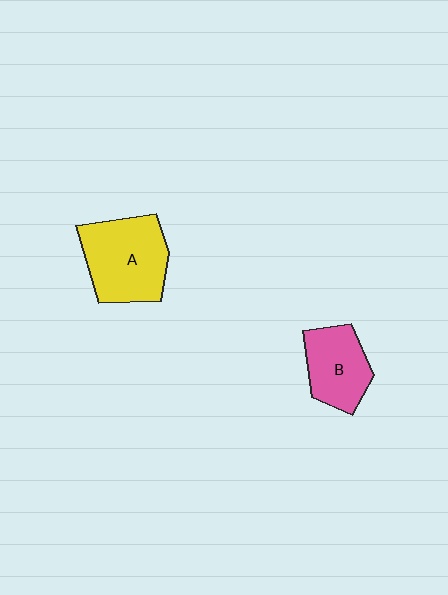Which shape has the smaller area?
Shape B (pink).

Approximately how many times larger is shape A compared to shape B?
Approximately 1.4 times.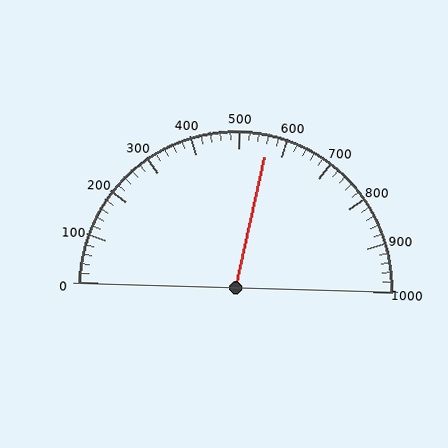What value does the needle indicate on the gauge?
The needle indicates approximately 560.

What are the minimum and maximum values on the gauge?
The gauge ranges from 0 to 1000.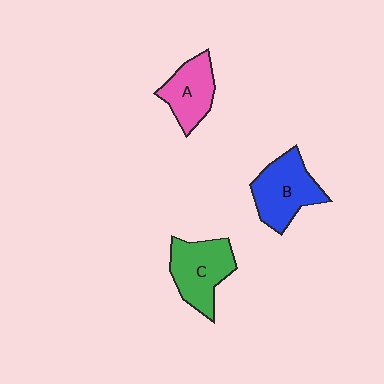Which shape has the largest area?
Shape B (blue).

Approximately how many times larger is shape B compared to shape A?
Approximately 1.3 times.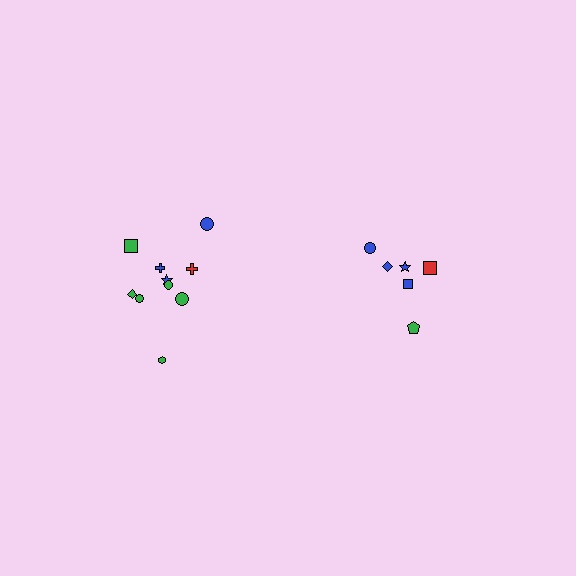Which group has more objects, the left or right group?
The left group.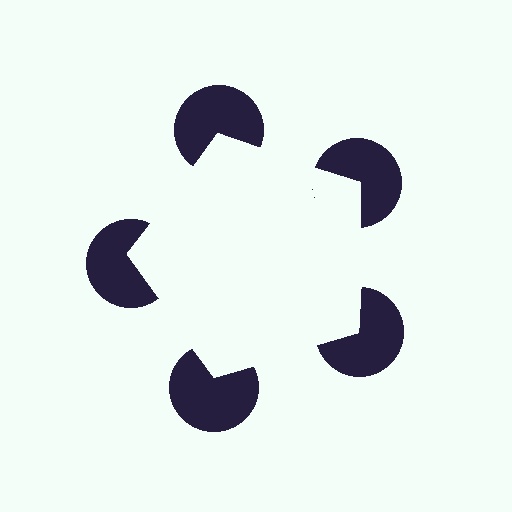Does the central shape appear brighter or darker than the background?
It typically appears slightly brighter than the background, even though no actual brightness change is drawn.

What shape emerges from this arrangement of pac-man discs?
An illusory pentagon — its edges are inferred from the aligned wedge cuts in the pac-man discs, not physically drawn.